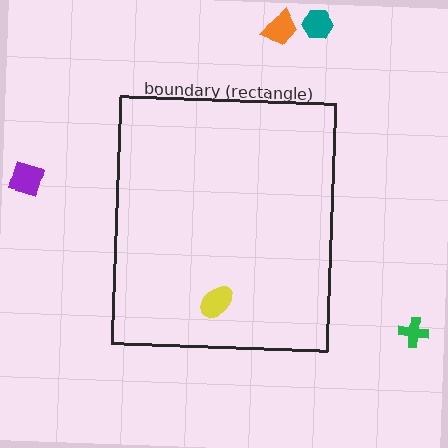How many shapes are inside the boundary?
1 inside, 4 outside.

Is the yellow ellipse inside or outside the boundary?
Inside.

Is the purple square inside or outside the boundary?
Outside.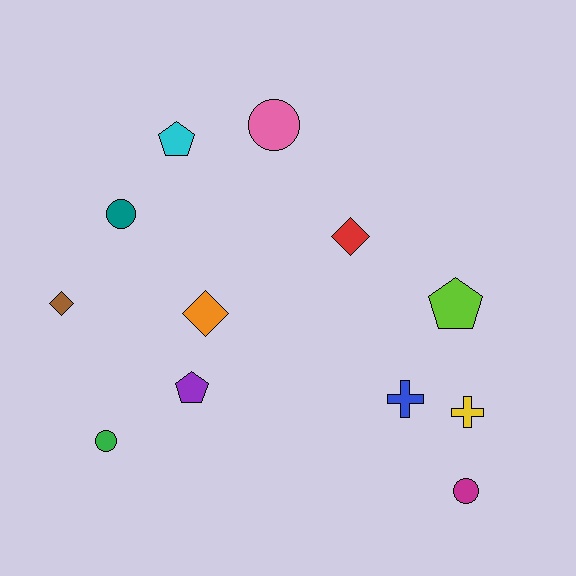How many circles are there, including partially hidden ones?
There are 4 circles.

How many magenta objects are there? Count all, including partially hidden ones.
There is 1 magenta object.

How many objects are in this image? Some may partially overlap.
There are 12 objects.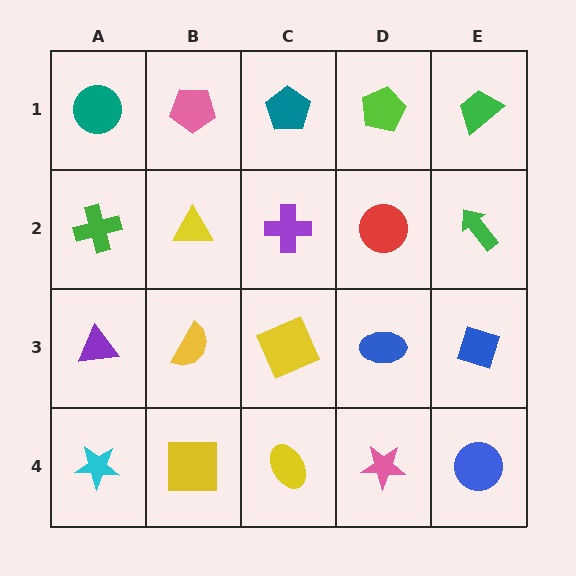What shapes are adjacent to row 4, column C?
A yellow square (row 3, column C), a yellow square (row 4, column B), a pink star (row 4, column D).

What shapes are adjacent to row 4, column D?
A blue ellipse (row 3, column D), a yellow ellipse (row 4, column C), a blue circle (row 4, column E).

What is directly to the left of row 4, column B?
A cyan star.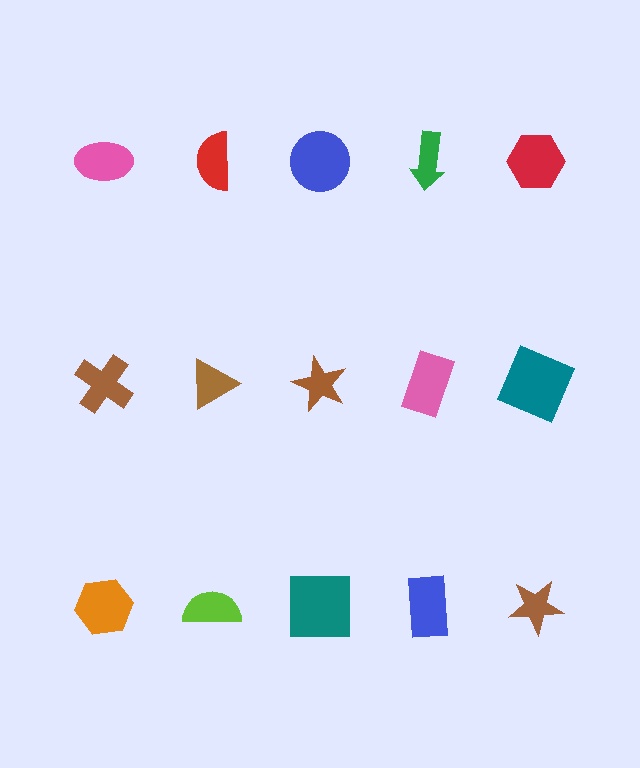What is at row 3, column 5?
A brown star.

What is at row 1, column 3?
A blue circle.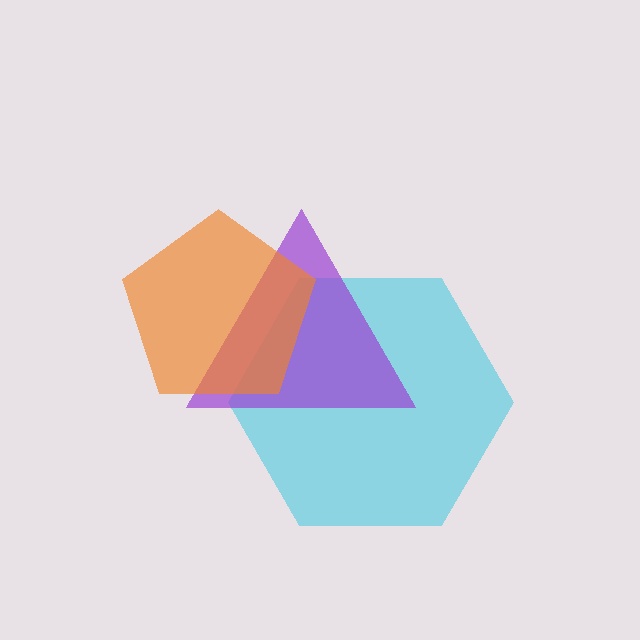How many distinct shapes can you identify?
There are 3 distinct shapes: a cyan hexagon, a purple triangle, an orange pentagon.